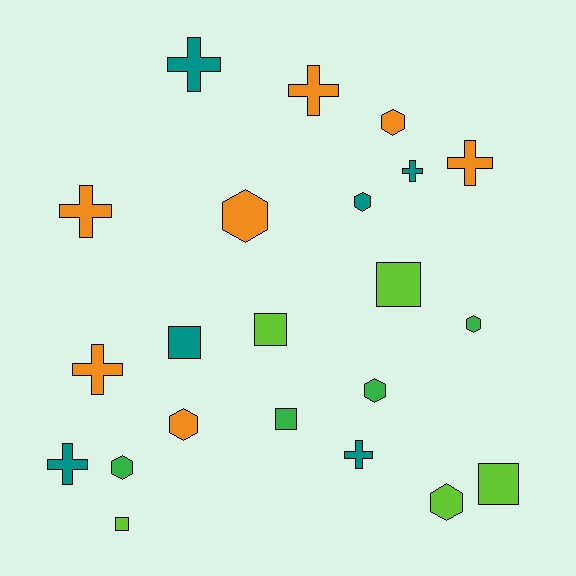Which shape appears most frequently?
Cross, with 8 objects.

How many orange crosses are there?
There are 4 orange crosses.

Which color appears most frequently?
Orange, with 7 objects.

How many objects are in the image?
There are 22 objects.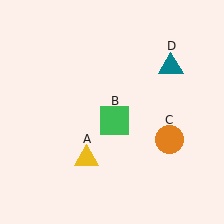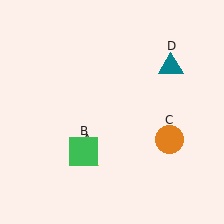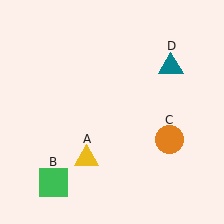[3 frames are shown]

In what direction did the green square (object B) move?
The green square (object B) moved down and to the left.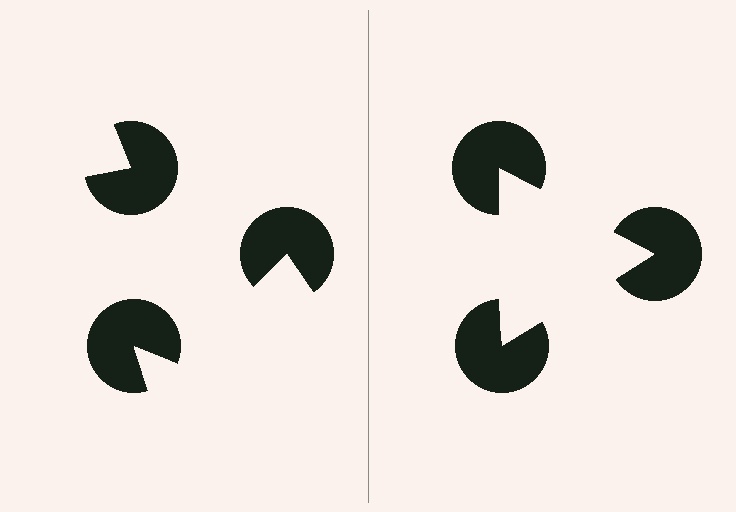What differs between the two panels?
The pac-man discs are positioned identically on both sides; only the wedge orientations differ. On the right they align to a triangle; on the left they are misaligned.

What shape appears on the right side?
An illusory triangle.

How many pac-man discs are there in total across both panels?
6 — 3 on each side.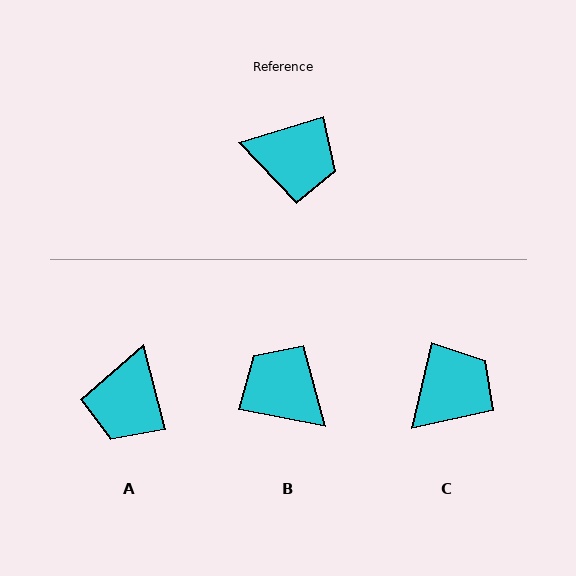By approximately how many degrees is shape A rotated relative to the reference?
Approximately 93 degrees clockwise.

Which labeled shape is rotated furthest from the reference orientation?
B, about 152 degrees away.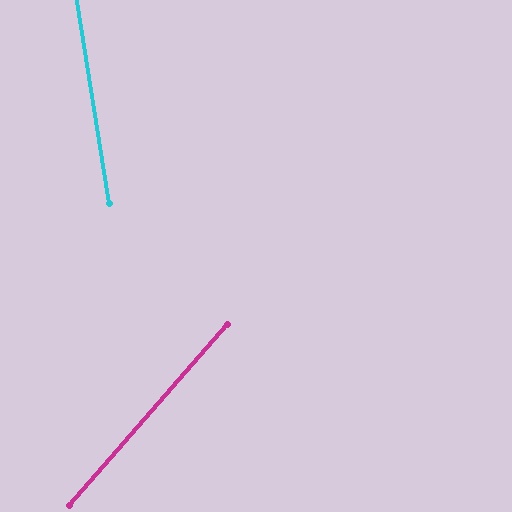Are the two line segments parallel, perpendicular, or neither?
Neither parallel nor perpendicular — they differ by about 50°.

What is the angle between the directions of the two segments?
Approximately 50 degrees.